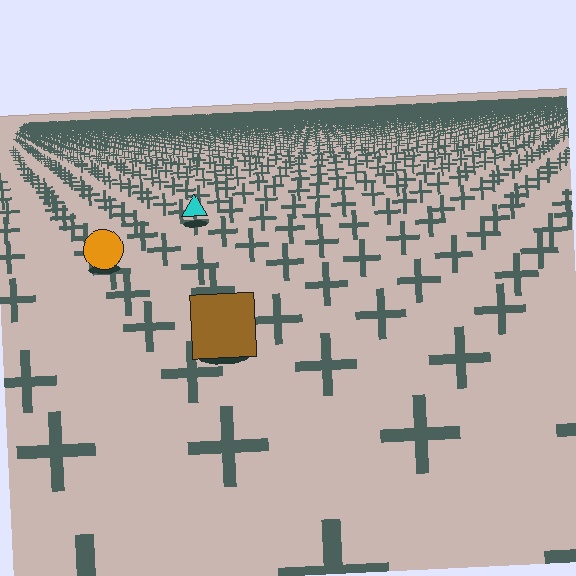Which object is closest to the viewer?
The brown square is closest. The texture marks near it are larger and more spread out.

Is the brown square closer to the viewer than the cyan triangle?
Yes. The brown square is closer — you can tell from the texture gradient: the ground texture is coarser near it.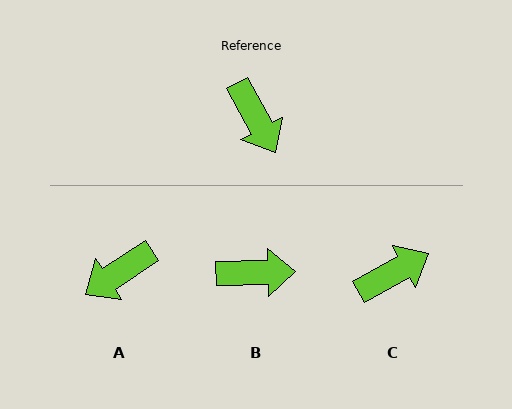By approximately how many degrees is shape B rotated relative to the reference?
Approximately 63 degrees counter-clockwise.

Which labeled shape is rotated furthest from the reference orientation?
C, about 91 degrees away.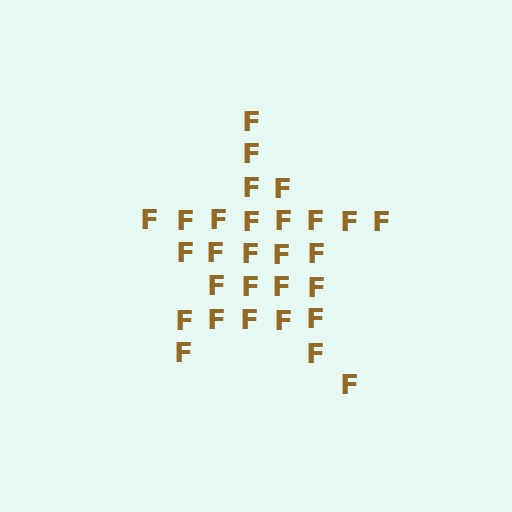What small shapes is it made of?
It is made of small letter F's.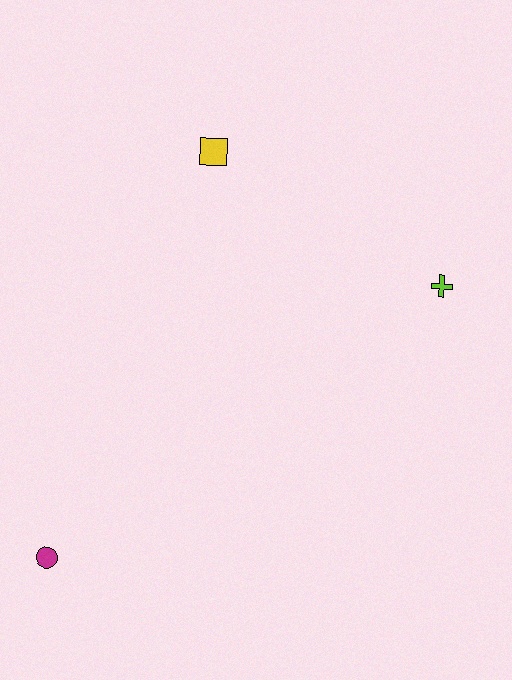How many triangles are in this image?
There are no triangles.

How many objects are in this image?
There are 3 objects.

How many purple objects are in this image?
There are no purple objects.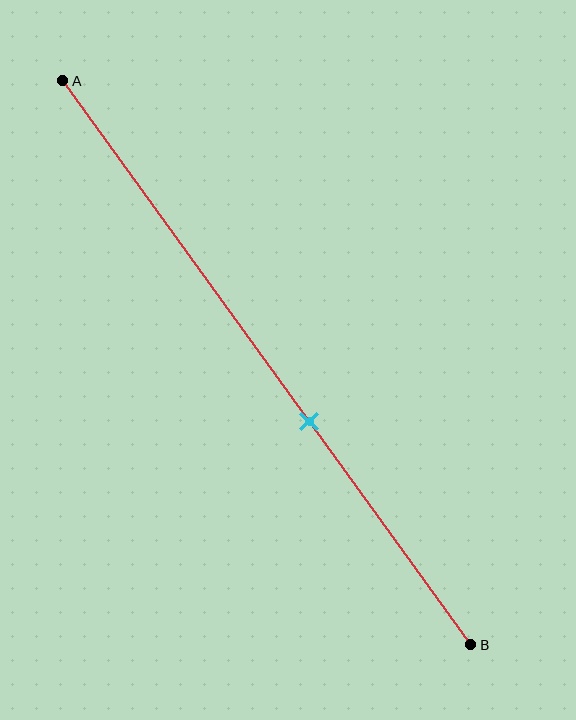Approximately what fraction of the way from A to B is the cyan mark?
The cyan mark is approximately 60% of the way from A to B.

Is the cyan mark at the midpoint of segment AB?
No, the mark is at about 60% from A, not at the 50% midpoint.